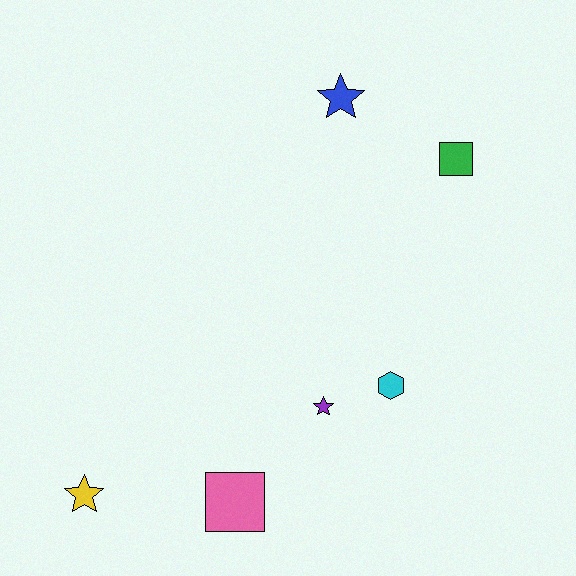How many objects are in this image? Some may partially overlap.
There are 6 objects.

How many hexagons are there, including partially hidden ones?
There is 1 hexagon.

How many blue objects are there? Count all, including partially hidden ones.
There is 1 blue object.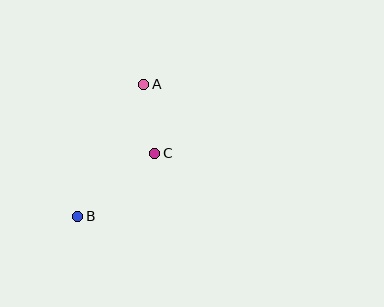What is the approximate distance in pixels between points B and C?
The distance between B and C is approximately 100 pixels.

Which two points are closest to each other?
Points A and C are closest to each other.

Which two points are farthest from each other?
Points A and B are farthest from each other.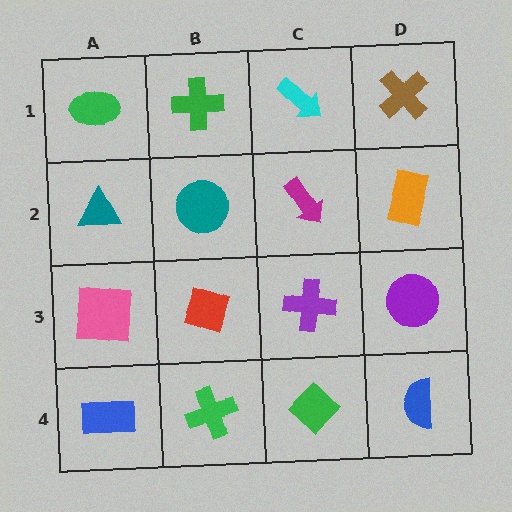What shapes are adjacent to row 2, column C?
A cyan arrow (row 1, column C), a purple cross (row 3, column C), a teal circle (row 2, column B), an orange rectangle (row 2, column D).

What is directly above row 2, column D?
A brown cross.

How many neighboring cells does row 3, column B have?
4.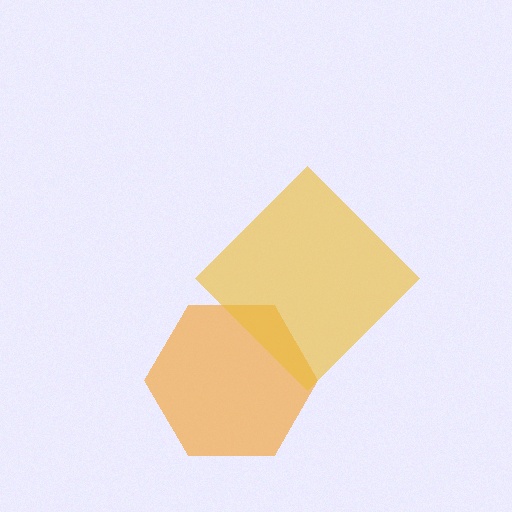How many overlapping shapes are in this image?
There are 2 overlapping shapes in the image.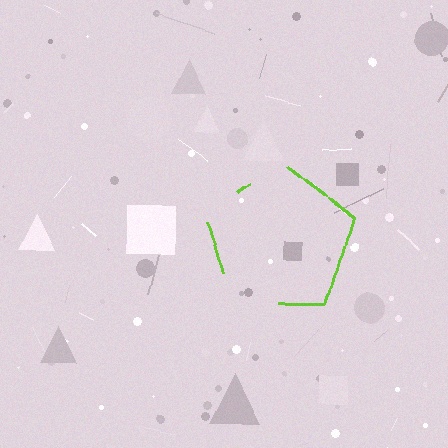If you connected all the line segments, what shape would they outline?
They would outline a pentagon.